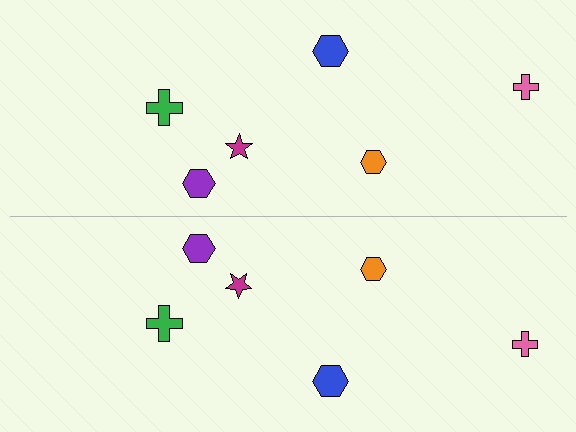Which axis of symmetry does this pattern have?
The pattern has a horizontal axis of symmetry running through the center of the image.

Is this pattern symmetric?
Yes, this pattern has bilateral (reflection) symmetry.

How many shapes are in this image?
There are 12 shapes in this image.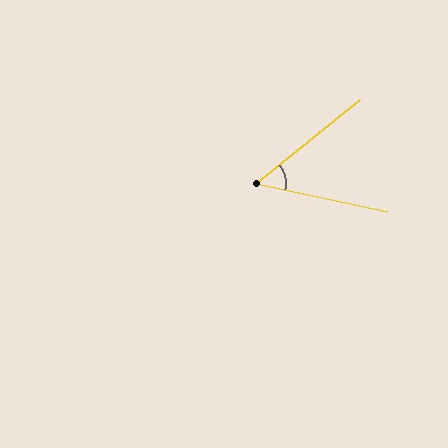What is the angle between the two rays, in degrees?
Approximately 51 degrees.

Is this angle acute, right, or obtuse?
It is acute.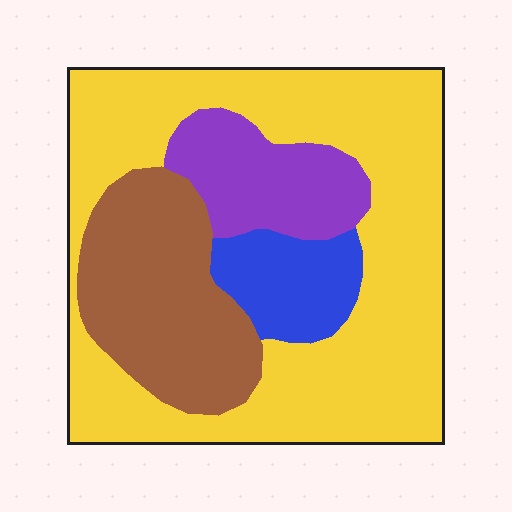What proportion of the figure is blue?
Blue covers about 10% of the figure.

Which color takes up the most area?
Yellow, at roughly 55%.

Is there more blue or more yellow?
Yellow.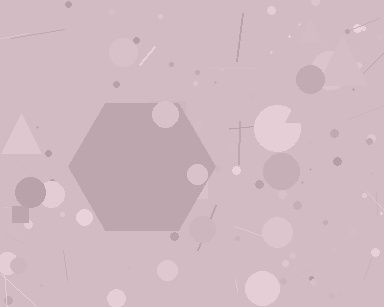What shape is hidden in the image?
A hexagon is hidden in the image.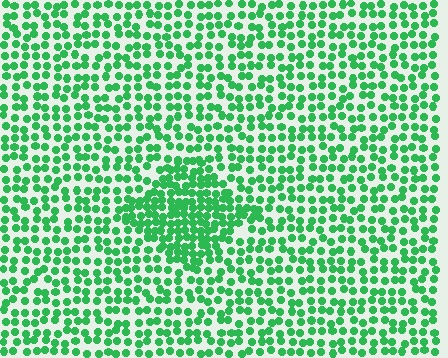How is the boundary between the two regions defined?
The boundary is defined by a change in element density (approximately 1.8x ratio). All elements are the same color, size, and shape.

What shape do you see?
I see a diamond.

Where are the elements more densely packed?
The elements are more densely packed inside the diamond boundary.